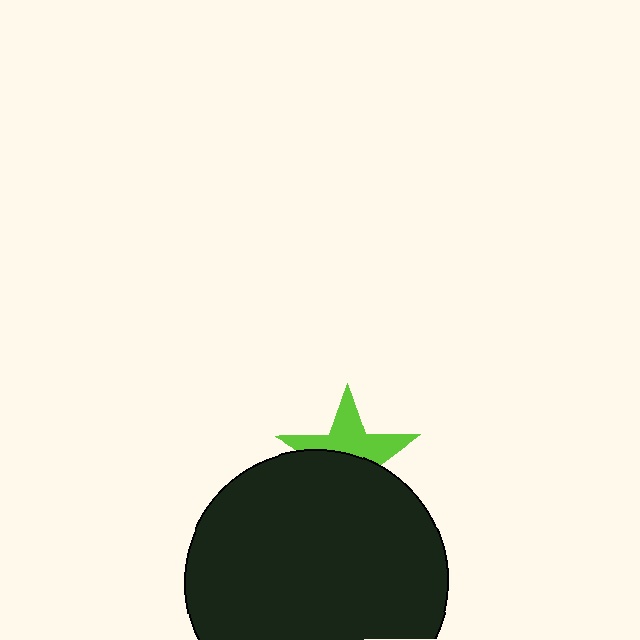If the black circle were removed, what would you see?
You would see the complete lime star.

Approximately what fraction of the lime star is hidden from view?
Roughly 52% of the lime star is hidden behind the black circle.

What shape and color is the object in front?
The object in front is a black circle.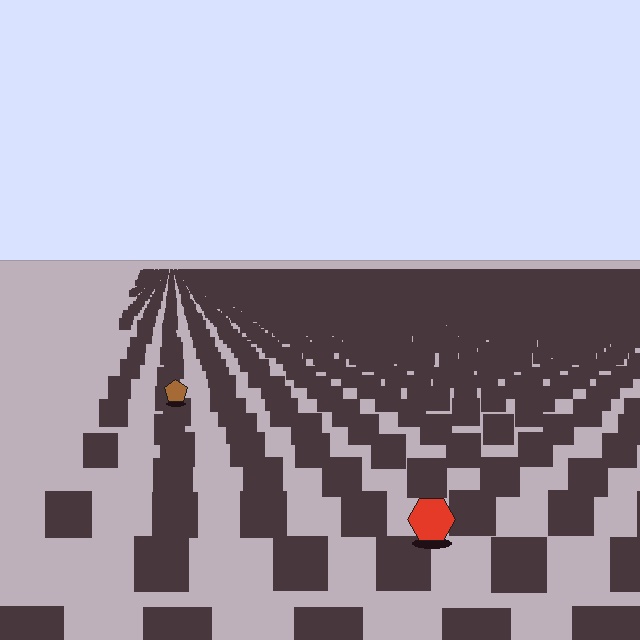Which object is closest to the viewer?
The red hexagon is closest. The texture marks near it are larger and more spread out.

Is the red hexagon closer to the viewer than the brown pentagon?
Yes. The red hexagon is closer — you can tell from the texture gradient: the ground texture is coarser near it.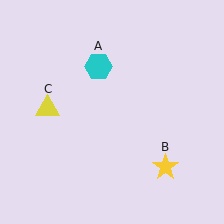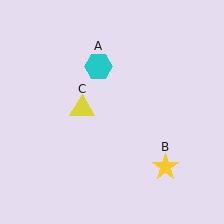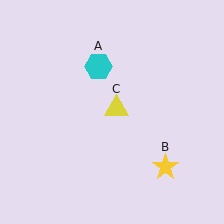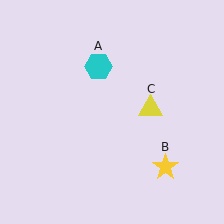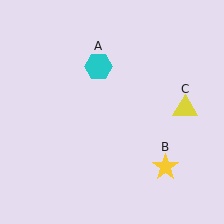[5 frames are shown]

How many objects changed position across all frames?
1 object changed position: yellow triangle (object C).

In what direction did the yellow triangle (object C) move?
The yellow triangle (object C) moved right.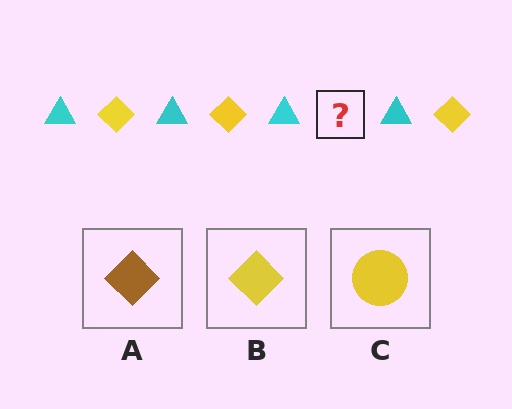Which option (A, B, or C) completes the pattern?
B.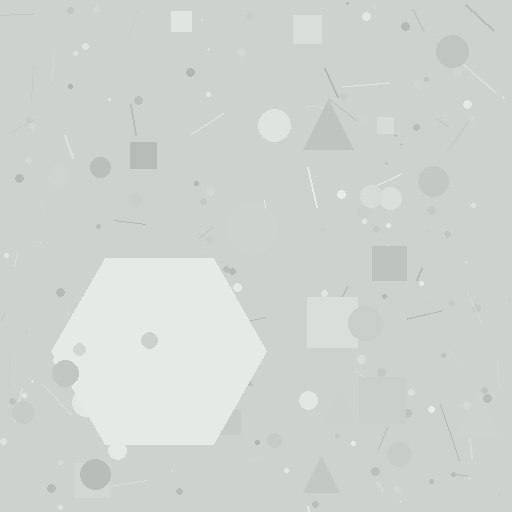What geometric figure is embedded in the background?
A hexagon is embedded in the background.